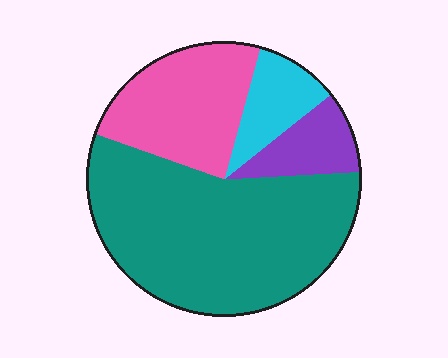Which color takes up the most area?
Teal, at roughly 55%.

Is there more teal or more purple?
Teal.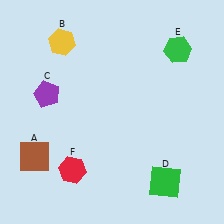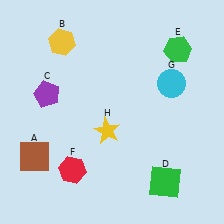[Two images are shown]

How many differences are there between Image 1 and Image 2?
There are 2 differences between the two images.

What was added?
A cyan circle (G), a yellow star (H) were added in Image 2.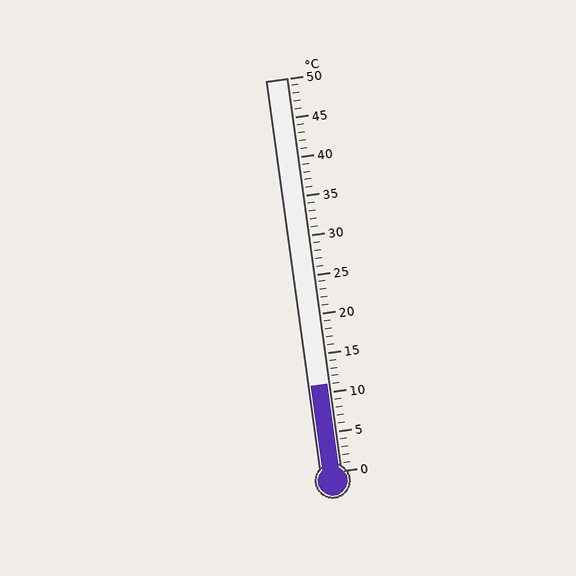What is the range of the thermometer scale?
The thermometer scale ranges from 0°C to 50°C.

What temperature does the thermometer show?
The thermometer shows approximately 11°C.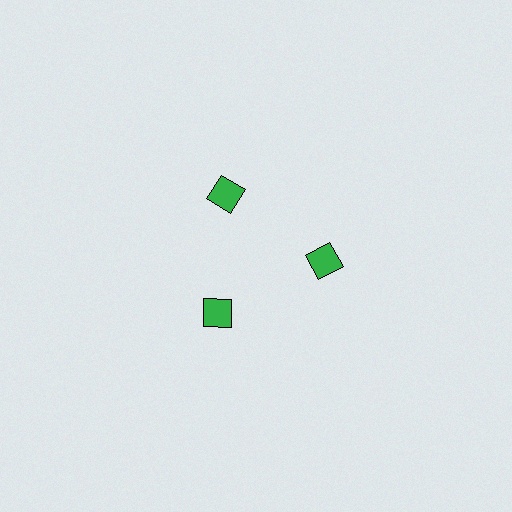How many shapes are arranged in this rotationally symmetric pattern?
There are 3 shapes, arranged in 3 groups of 1.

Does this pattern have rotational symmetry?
Yes, this pattern has 3-fold rotational symmetry. It looks the same after rotating 120 degrees around the center.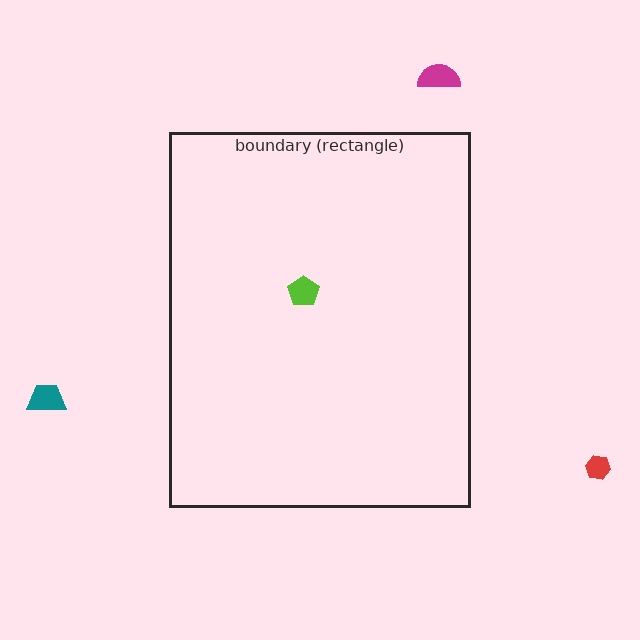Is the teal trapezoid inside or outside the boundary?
Outside.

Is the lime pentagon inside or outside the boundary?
Inside.